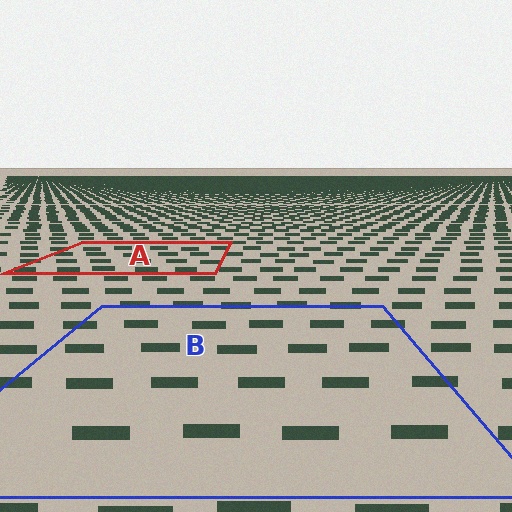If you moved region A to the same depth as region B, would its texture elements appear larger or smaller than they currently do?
They would appear larger. At a closer depth, the same texture elements are projected at a bigger on-screen size.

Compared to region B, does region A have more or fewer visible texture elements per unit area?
Region A has more texture elements per unit area — they are packed more densely because it is farther away.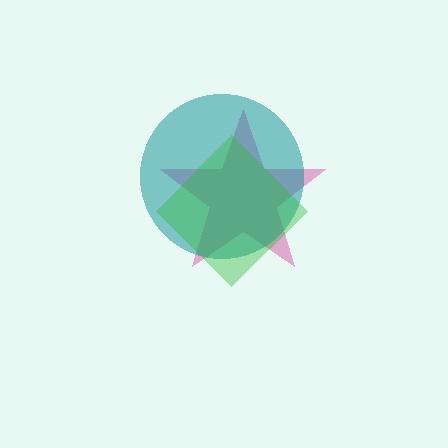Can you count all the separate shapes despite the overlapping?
Yes, there are 3 separate shapes.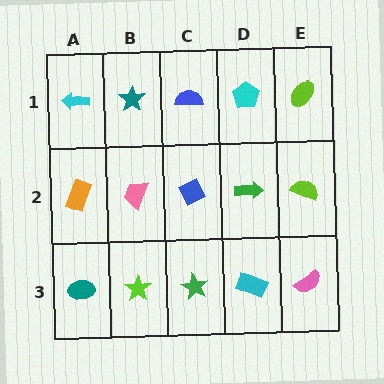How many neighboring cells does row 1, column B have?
3.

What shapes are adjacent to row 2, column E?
A lime ellipse (row 1, column E), a pink semicircle (row 3, column E), a green arrow (row 2, column D).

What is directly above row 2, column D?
A cyan pentagon.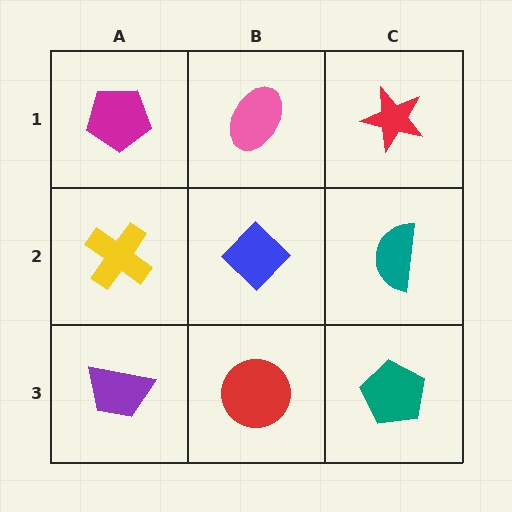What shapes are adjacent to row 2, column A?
A magenta pentagon (row 1, column A), a purple trapezoid (row 3, column A), a blue diamond (row 2, column B).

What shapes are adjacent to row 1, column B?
A blue diamond (row 2, column B), a magenta pentagon (row 1, column A), a red star (row 1, column C).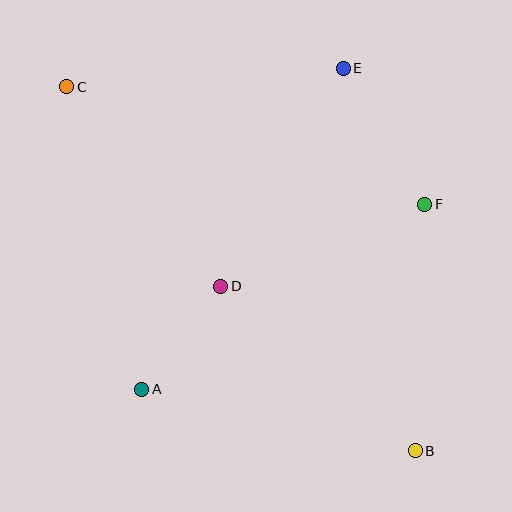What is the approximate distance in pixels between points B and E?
The distance between B and E is approximately 389 pixels.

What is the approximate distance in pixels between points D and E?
The distance between D and E is approximately 250 pixels.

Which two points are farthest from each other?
Points B and C are farthest from each other.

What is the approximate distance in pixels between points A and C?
The distance between A and C is approximately 312 pixels.